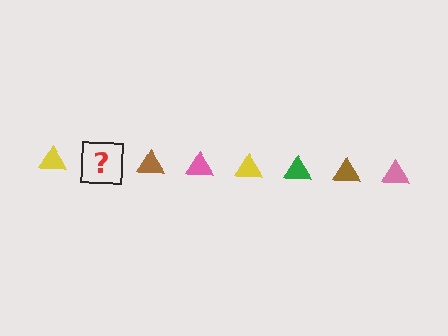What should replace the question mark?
The question mark should be replaced with a green triangle.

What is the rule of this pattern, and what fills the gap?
The rule is that the pattern cycles through yellow, green, brown, pink triangles. The gap should be filled with a green triangle.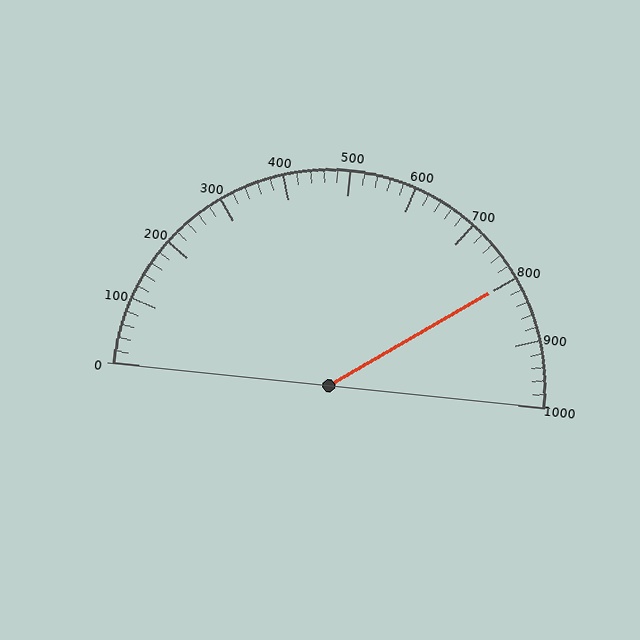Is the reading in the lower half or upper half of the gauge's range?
The reading is in the upper half of the range (0 to 1000).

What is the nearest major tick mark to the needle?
The nearest major tick mark is 800.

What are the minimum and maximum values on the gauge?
The gauge ranges from 0 to 1000.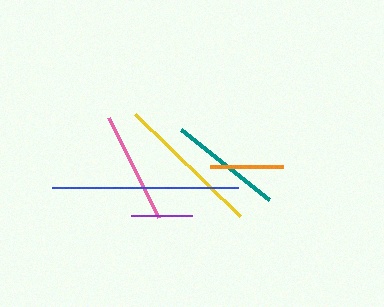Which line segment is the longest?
The blue line is the longest at approximately 186 pixels.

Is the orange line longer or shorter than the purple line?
The orange line is longer than the purple line.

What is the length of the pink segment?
The pink segment is approximately 112 pixels long.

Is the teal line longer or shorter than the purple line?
The teal line is longer than the purple line.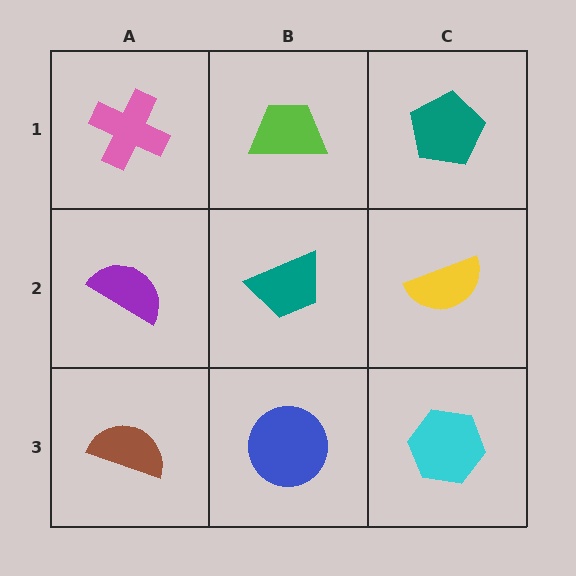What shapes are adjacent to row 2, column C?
A teal pentagon (row 1, column C), a cyan hexagon (row 3, column C), a teal trapezoid (row 2, column B).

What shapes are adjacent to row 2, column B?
A lime trapezoid (row 1, column B), a blue circle (row 3, column B), a purple semicircle (row 2, column A), a yellow semicircle (row 2, column C).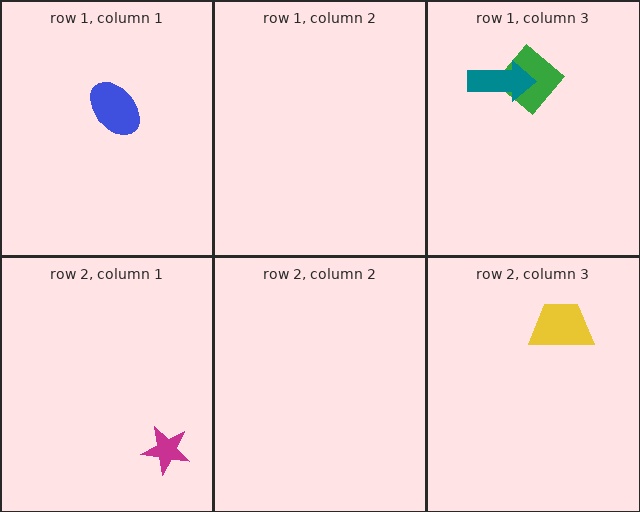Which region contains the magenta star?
The row 2, column 1 region.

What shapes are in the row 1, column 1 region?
The blue ellipse.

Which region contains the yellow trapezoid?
The row 2, column 3 region.